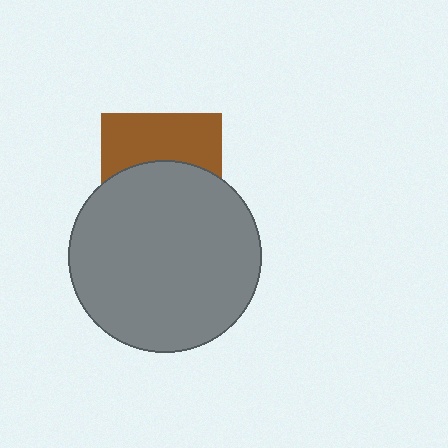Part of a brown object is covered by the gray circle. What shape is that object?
It is a square.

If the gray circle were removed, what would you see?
You would see the complete brown square.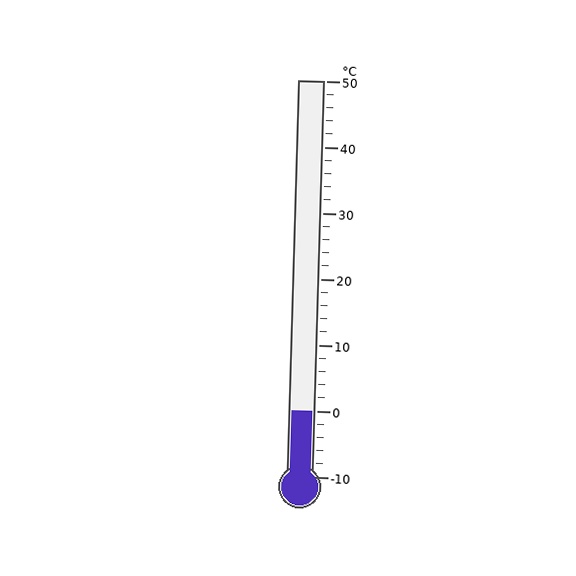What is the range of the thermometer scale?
The thermometer scale ranges from -10°C to 50°C.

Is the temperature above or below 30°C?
The temperature is below 30°C.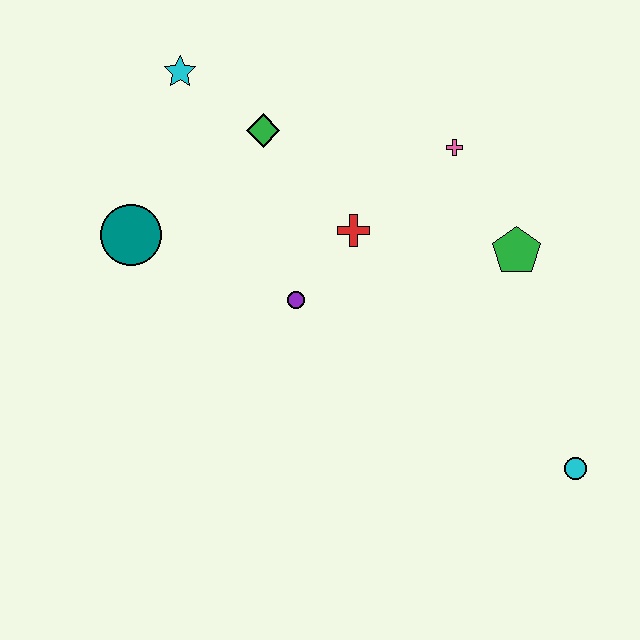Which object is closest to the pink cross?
The green pentagon is closest to the pink cross.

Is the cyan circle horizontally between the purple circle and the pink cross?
No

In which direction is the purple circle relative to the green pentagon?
The purple circle is to the left of the green pentagon.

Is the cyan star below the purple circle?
No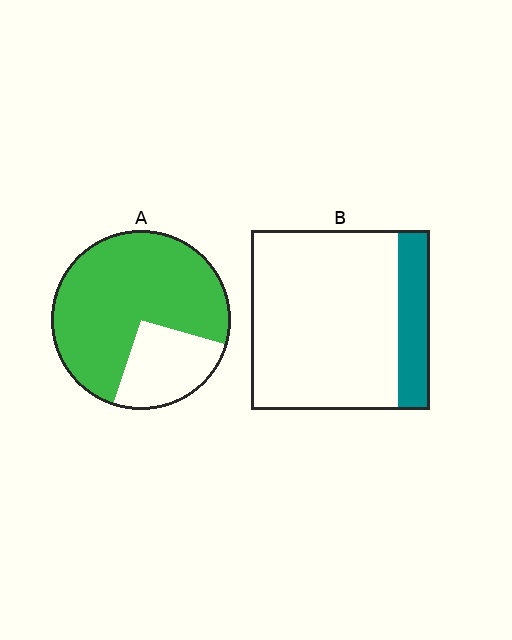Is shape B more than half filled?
No.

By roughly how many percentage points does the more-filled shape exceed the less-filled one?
By roughly 55 percentage points (A over B).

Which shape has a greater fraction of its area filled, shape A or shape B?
Shape A.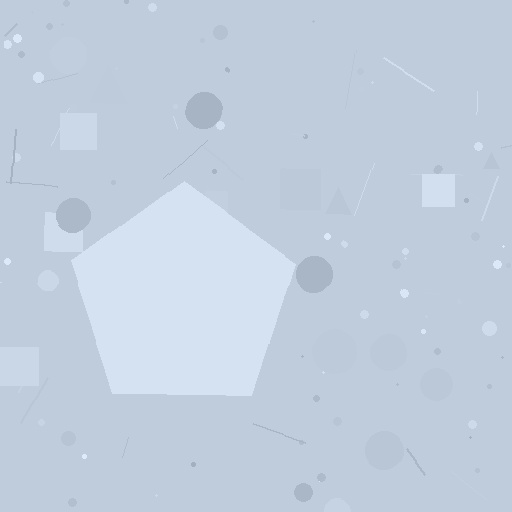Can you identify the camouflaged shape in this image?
The camouflaged shape is a pentagon.